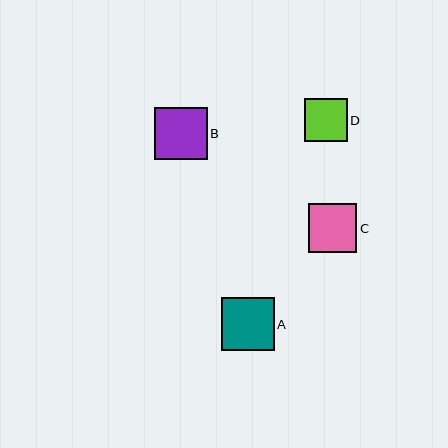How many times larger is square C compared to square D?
Square C is approximately 1.1 times the size of square D.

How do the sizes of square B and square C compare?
Square B and square C are approximately the same size.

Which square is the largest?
Square A is the largest with a size of approximately 53 pixels.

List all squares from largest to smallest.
From largest to smallest: A, B, C, D.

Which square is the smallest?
Square D is the smallest with a size of approximately 43 pixels.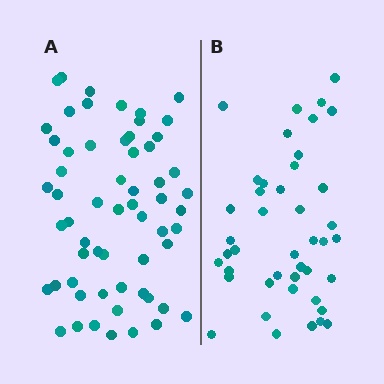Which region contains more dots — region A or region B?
Region A (the left region) has more dots.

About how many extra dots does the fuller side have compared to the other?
Region A has approximately 15 more dots than region B.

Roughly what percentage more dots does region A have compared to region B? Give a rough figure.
About 40% more.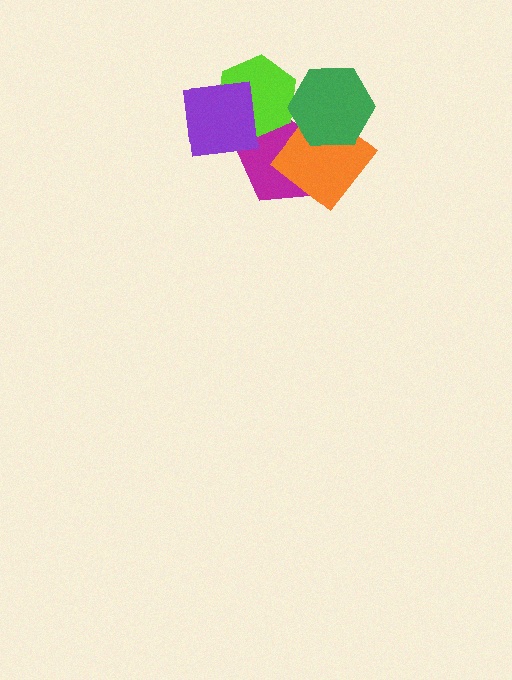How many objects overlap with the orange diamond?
2 objects overlap with the orange diamond.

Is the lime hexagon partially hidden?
Yes, it is partially covered by another shape.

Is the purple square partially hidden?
No, no other shape covers it.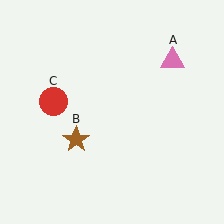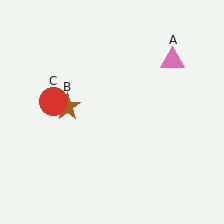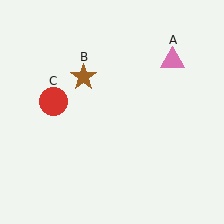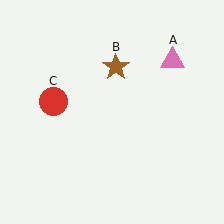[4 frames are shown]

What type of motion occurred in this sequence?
The brown star (object B) rotated clockwise around the center of the scene.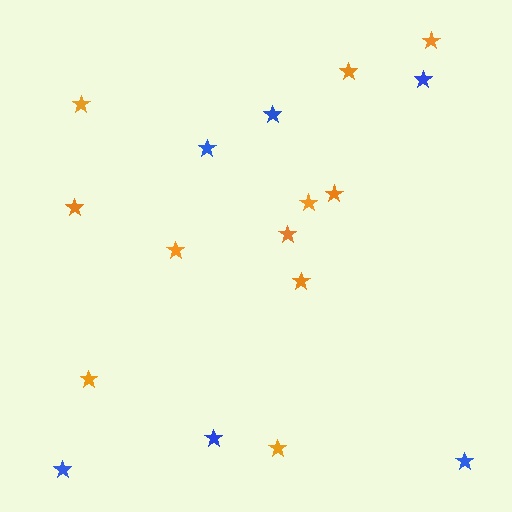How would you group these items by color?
There are 2 groups: one group of orange stars (11) and one group of blue stars (6).